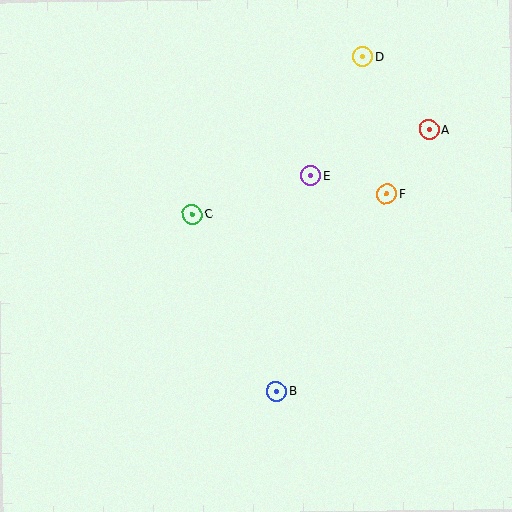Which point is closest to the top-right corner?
Point A is closest to the top-right corner.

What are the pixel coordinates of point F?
Point F is at (387, 194).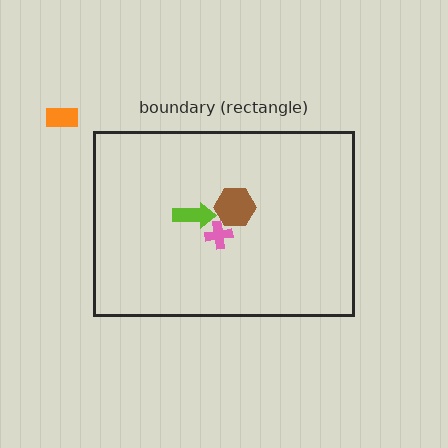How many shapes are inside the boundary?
3 inside, 1 outside.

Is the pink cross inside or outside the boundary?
Inside.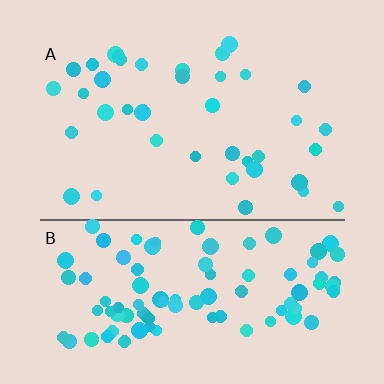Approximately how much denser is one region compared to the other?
Approximately 2.4× — region B over region A.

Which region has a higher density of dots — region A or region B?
B (the bottom).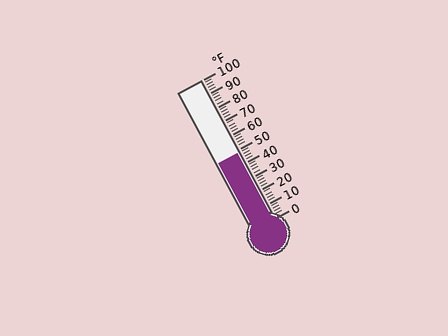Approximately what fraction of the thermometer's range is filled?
The thermometer is filled to approximately 50% of its range.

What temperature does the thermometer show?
The thermometer shows approximately 48°F.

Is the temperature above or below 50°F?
The temperature is below 50°F.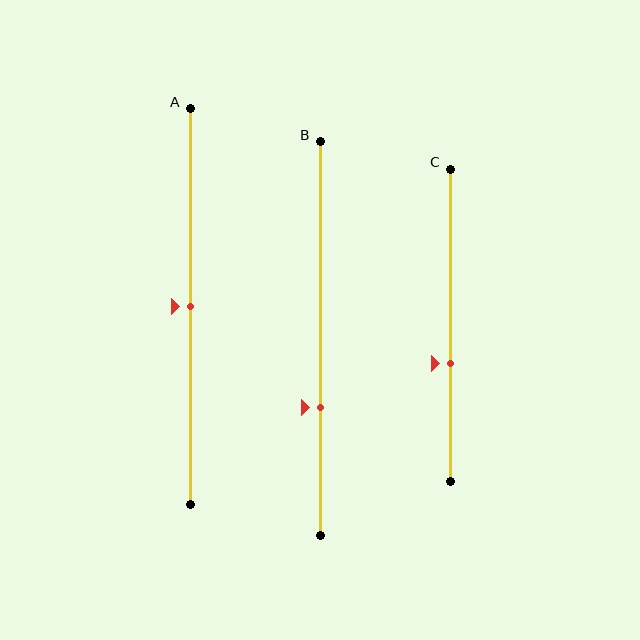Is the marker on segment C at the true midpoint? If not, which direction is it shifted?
No, the marker on segment C is shifted downward by about 12% of the segment length.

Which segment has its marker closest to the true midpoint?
Segment A has its marker closest to the true midpoint.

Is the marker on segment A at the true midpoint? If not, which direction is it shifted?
Yes, the marker on segment A is at the true midpoint.